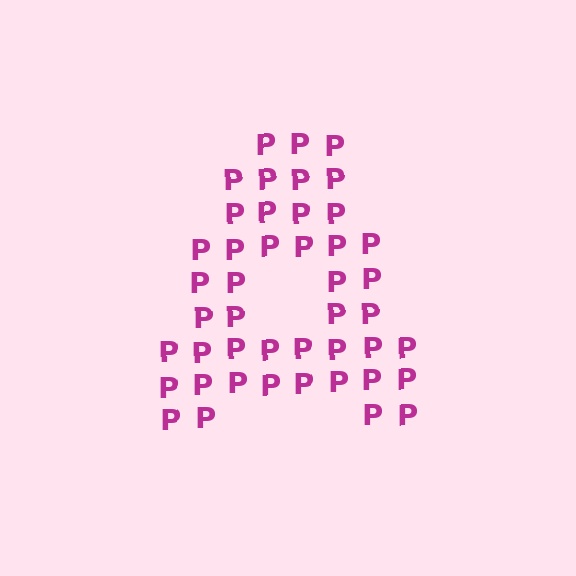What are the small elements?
The small elements are letter P's.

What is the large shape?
The large shape is the letter A.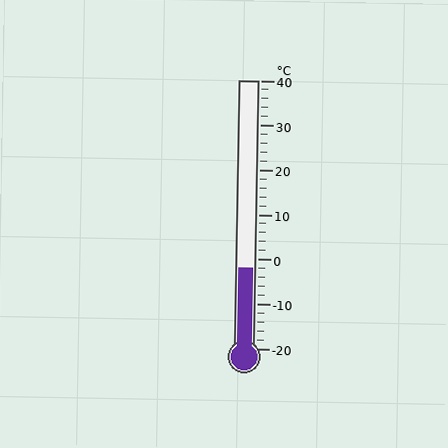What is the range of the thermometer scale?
The thermometer scale ranges from -20°C to 40°C.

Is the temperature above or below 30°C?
The temperature is below 30°C.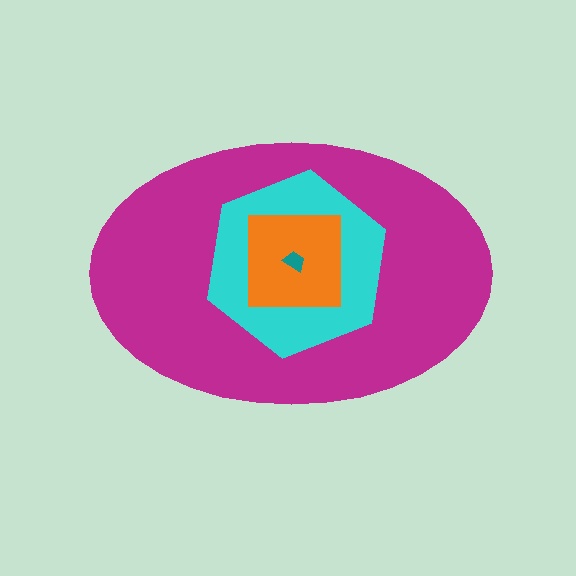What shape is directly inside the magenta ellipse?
The cyan hexagon.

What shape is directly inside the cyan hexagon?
The orange square.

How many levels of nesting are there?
4.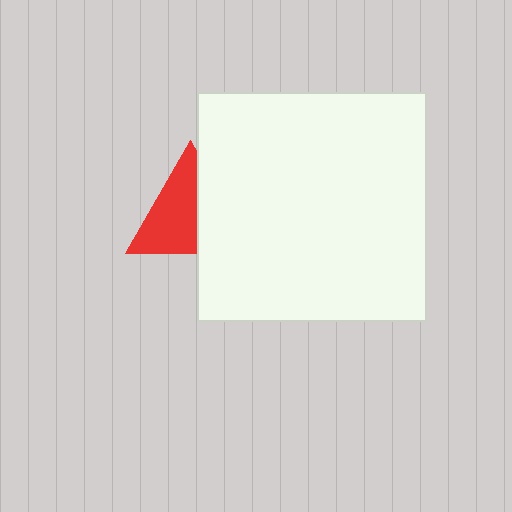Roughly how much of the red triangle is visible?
About half of it is visible (roughly 60%).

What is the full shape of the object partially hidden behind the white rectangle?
The partially hidden object is a red triangle.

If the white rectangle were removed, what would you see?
You would see the complete red triangle.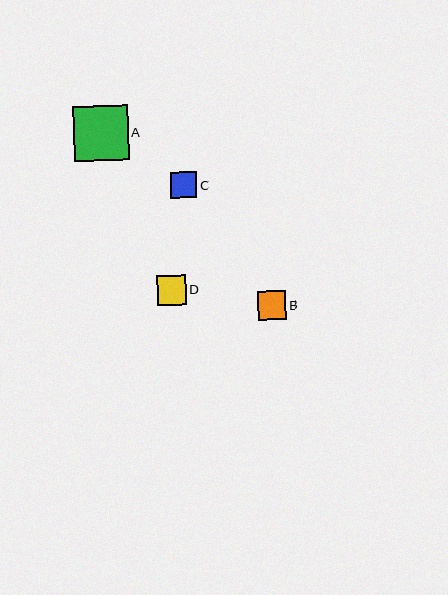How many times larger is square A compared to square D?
Square A is approximately 1.9 times the size of square D.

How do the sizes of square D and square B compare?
Square D and square B are approximately the same size.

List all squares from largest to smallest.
From largest to smallest: A, D, B, C.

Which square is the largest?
Square A is the largest with a size of approximately 55 pixels.